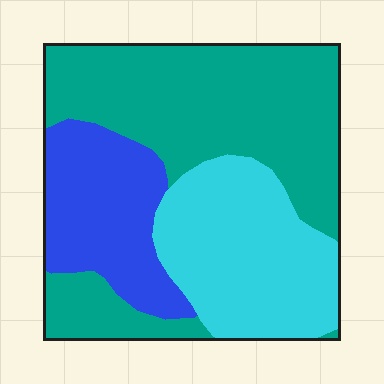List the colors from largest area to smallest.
From largest to smallest: teal, cyan, blue.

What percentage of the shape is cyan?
Cyan takes up between a quarter and a half of the shape.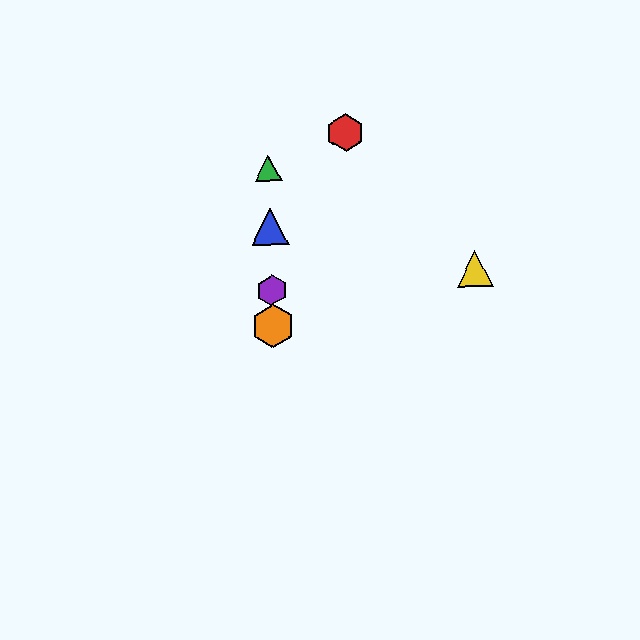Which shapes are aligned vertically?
The blue triangle, the green triangle, the purple hexagon, the orange hexagon are aligned vertically.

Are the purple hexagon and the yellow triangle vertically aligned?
No, the purple hexagon is at x≈272 and the yellow triangle is at x≈475.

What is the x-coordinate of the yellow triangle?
The yellow triangle is at x≈475.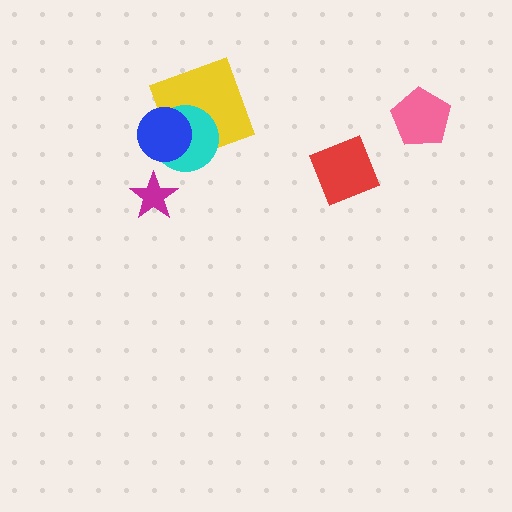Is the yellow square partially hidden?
Yes, it is partially covered by another shape.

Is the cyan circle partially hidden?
Yes, it is partially covered by another shape.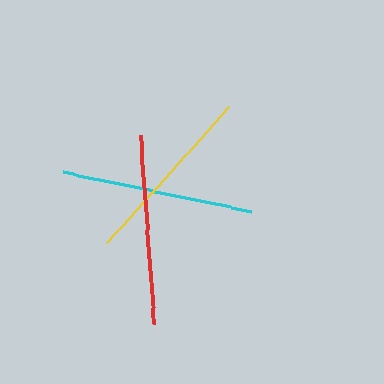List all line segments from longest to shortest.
From longest to shortest: cyan, red, yellow.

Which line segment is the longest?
The cyan line is the longest at approximately 191 pixels.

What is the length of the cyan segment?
The cyan segment is approximately 191 pixels long.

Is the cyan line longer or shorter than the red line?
The cyan line is longer than the red line.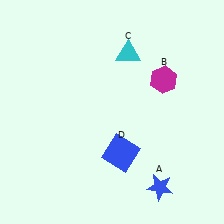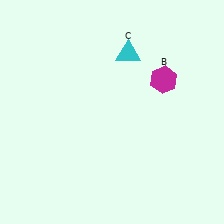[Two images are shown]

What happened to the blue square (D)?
The blue square (D) was removed in Image 2. It was in the bottom-right area of Image 1.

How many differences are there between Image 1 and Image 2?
There are 2 differences between the two images.